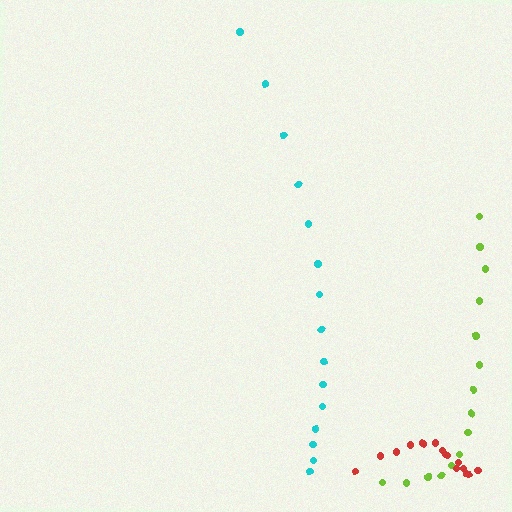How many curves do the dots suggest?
There are 3 distinct paths.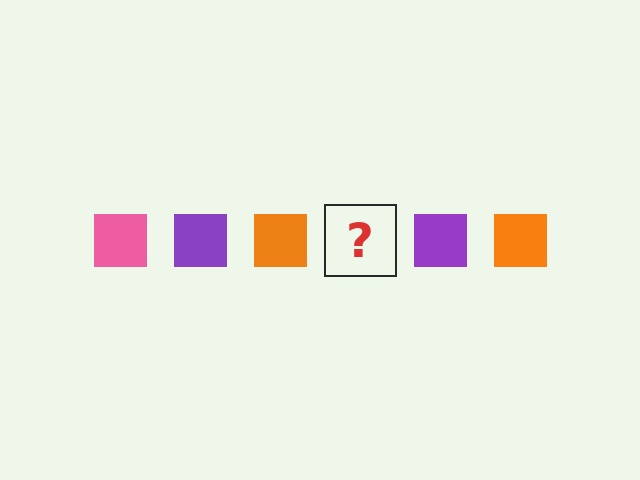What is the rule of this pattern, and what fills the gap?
The rule is that the pattern cycles through pink, purple, orange squares. The gap should be filled with a pink square.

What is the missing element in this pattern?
The missing element is a pink square.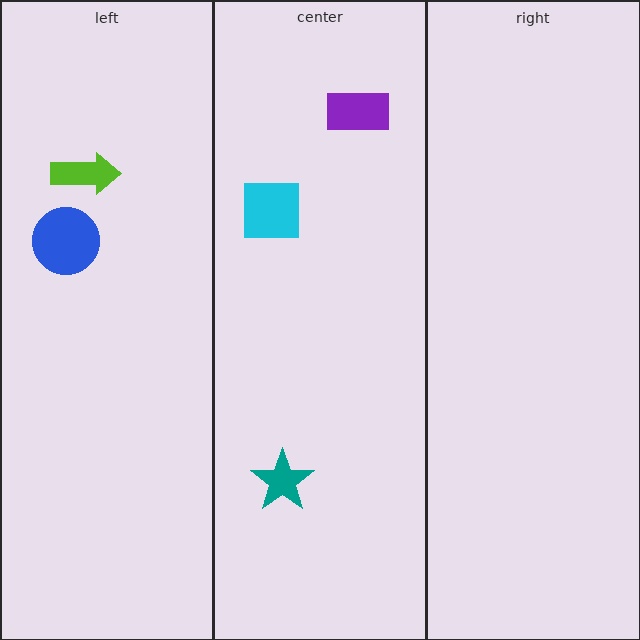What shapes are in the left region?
The lime arrow, the blue circle.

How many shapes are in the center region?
3.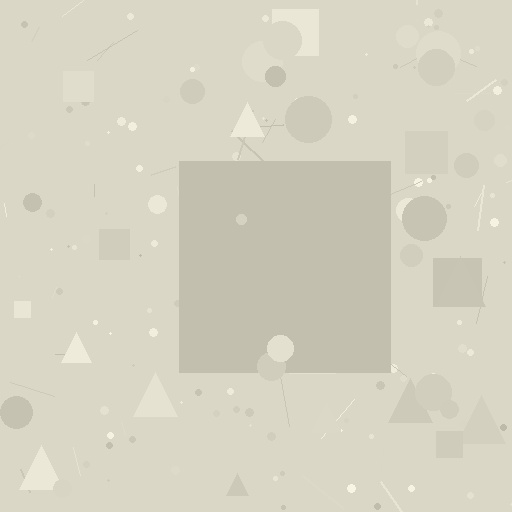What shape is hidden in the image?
A square is hidden in the image.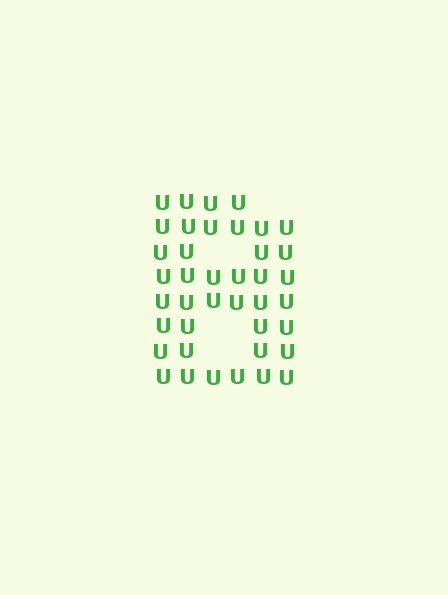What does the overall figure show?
The overall figure shows the letter B.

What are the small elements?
The small elements are letter U's.